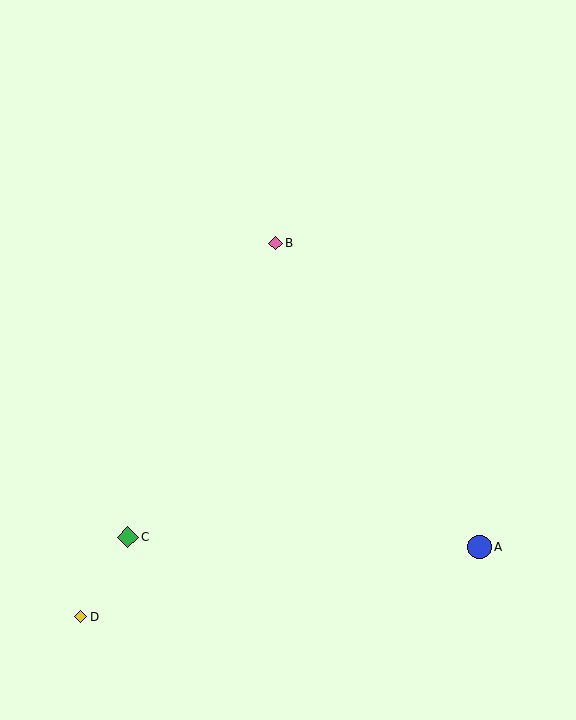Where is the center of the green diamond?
The center of the green diamond is at (128, 537).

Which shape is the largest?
The blue circle (labeled A) is the largest.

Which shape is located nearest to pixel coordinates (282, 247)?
The pink diamond (labeled B) at (276, 243) is nearest to that location.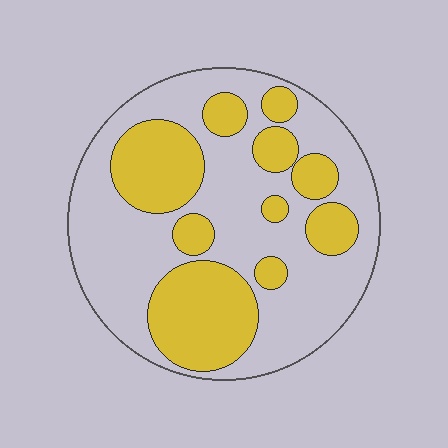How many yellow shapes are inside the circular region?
10.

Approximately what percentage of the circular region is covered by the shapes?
Approximately 35%.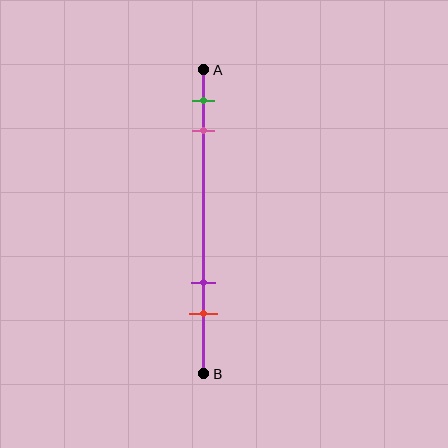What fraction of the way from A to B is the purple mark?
The purple mark is approximately 70% (0.7) of the way from A to B.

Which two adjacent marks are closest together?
The green and pink marks are the closest adjacent pair.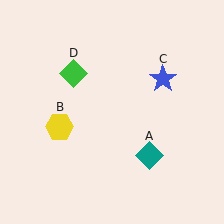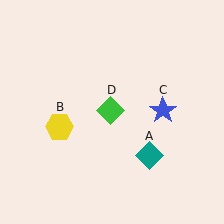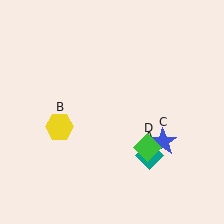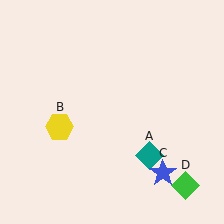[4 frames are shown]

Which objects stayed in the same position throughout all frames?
Teal diamond (object A) and yellow hexagon (object B) remained stationary.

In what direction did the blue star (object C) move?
The blue star (object C) moved down.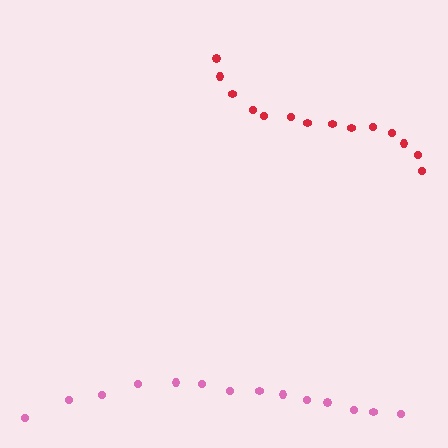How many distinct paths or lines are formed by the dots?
There are 2 distinct paths.